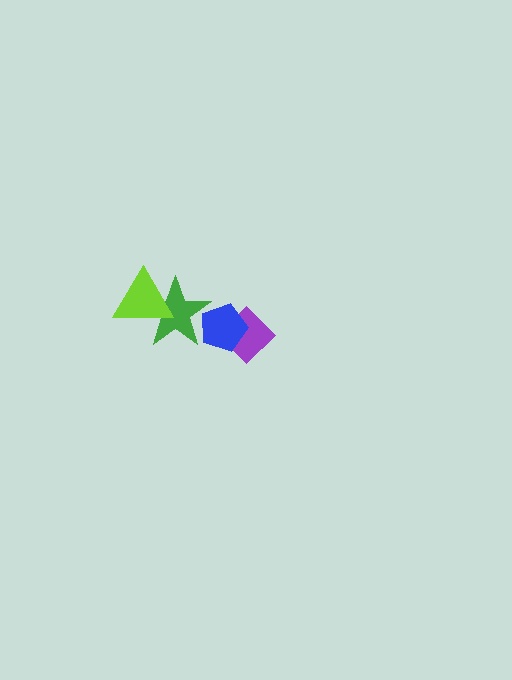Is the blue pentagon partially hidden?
Yes, it is partially covered by another shape.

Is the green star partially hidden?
Yes, it is partially covered by another shape.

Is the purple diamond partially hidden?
Yes, it is partially covered by another shape.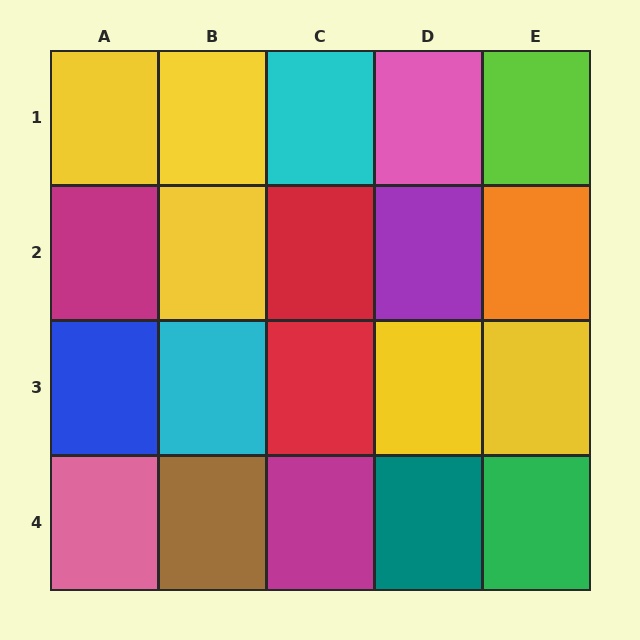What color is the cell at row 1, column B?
Yellow.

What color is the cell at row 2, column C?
Red.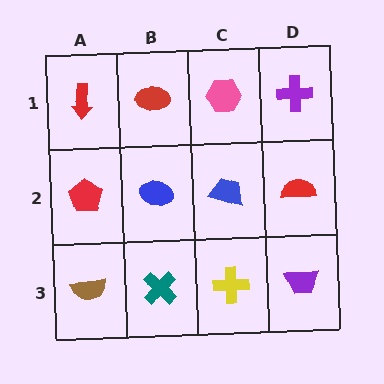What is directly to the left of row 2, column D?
A blue trapezoid.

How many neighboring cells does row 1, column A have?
2.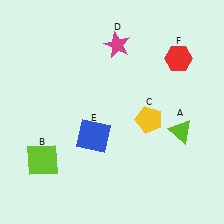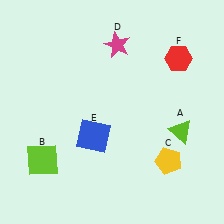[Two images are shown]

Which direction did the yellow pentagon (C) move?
The yellow pentagon (C) moved down.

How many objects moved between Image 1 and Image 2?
1 object moved between the two images.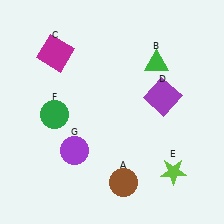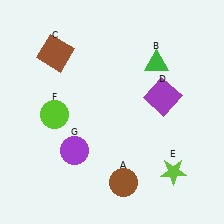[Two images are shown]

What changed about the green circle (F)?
In Image 1, F is green. In Image 2, it changed to lime.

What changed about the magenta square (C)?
In Image 1, C is magenta. In Image 2, it changed to brown.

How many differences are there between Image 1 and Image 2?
There are 2 differences between the two images.